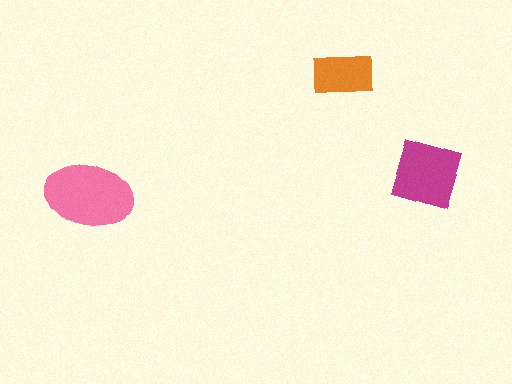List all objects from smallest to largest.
The orange rectangle, the magenta square, the pink ellipse.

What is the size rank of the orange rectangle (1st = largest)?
3rd.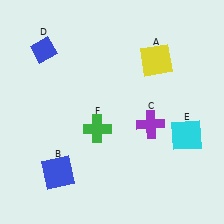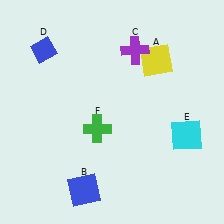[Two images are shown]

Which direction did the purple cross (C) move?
The purple cross (C) moved up.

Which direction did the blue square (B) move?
The blue square (B) moved right.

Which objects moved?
The objects that moved are: the blue square (B), the purple cross (C).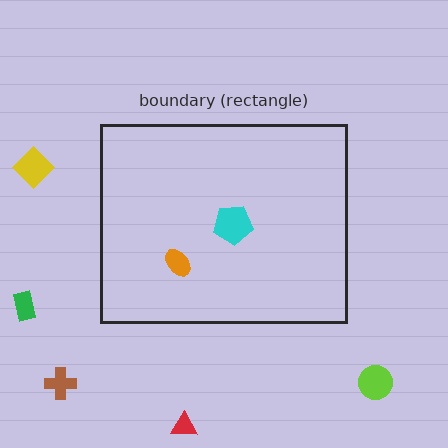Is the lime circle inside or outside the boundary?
Outside.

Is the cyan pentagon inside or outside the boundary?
Inside.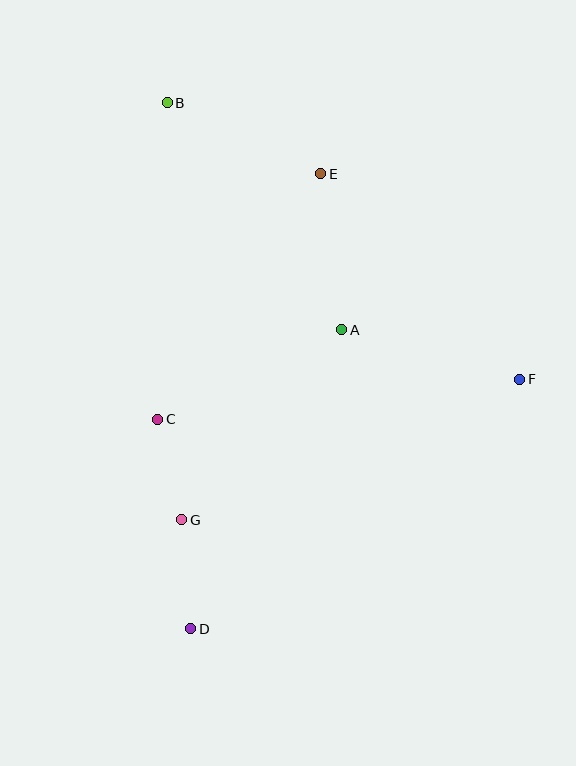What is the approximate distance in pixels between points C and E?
The distance between C and E is approximately 295 pixels.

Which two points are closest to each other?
Points C and G are closest to each other.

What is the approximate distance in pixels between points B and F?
The distance between B and F is approximately 448 pixels.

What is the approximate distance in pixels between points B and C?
The distance between B and C is approximately 317 pixels.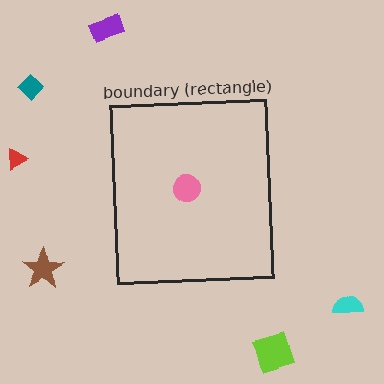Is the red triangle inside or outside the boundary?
Outside.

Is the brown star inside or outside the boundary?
Outside.